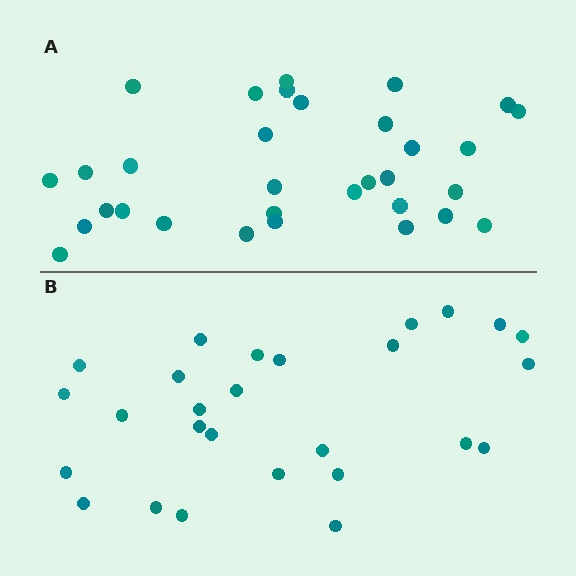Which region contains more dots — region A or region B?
Region A (the top region) has more dots.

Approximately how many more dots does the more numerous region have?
Region A has about 5 more dots than region B.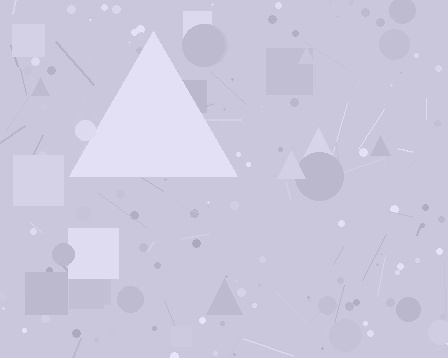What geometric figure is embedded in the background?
A triangle is embedded in the background.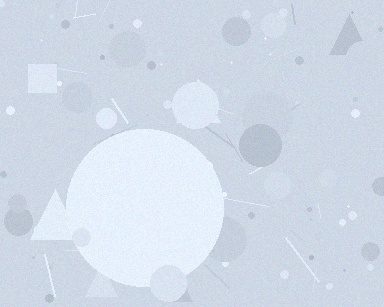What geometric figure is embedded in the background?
A circle is embedded in the background.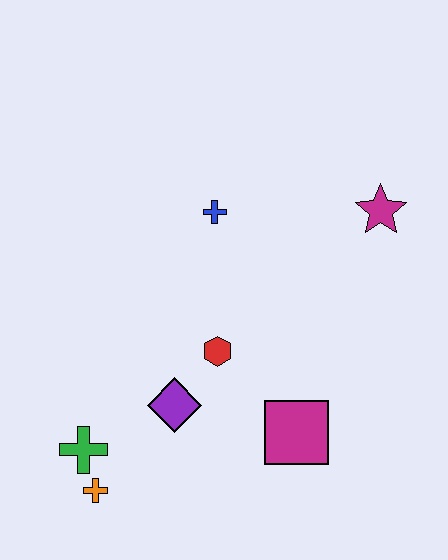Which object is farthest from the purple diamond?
The magenta star is farthest from the purple diamond.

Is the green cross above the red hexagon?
No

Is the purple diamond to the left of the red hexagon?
Yes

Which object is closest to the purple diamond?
The red hexagon is closest to the purple diamond.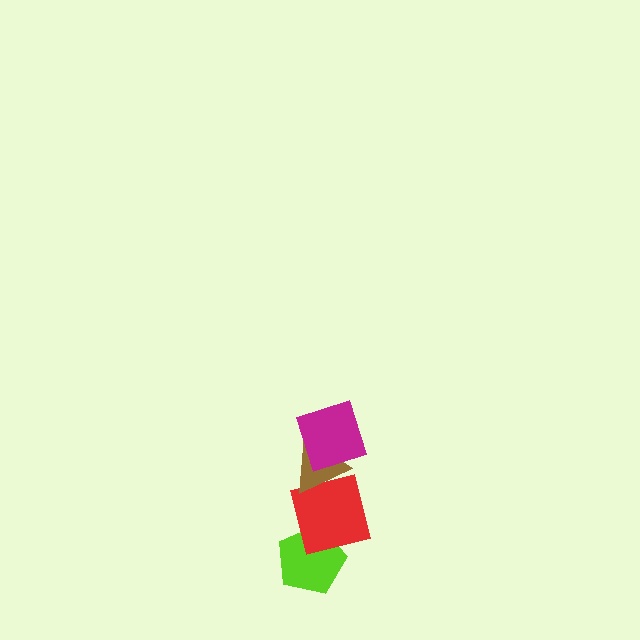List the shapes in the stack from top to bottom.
From top to bottom: the magenta square, the brown triangle, the red square, the lime pentagon.